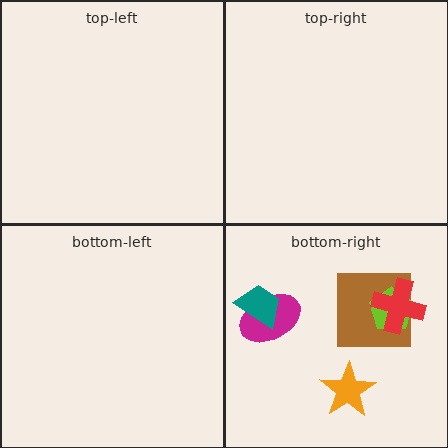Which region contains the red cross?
The bottom-right region.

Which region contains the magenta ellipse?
The bottom-right region.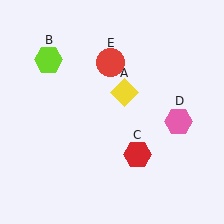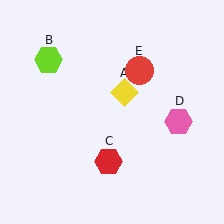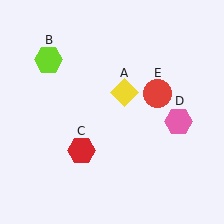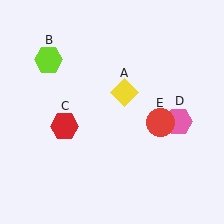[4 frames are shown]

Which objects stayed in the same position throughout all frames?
Yellow diamond (object A) and lime hexagon (object B) and pink hexagon (object D) remained stationary.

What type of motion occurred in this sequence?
The red hexagon (object C), red circle (object E) rotated clockwise around the center of the scene.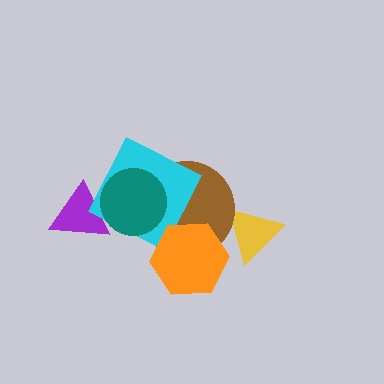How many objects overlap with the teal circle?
3 objects overlap with the teal circle.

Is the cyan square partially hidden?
Yes, it is partially covered by another shape.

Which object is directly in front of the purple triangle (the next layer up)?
The cyan square is directly in front of the purple triangle.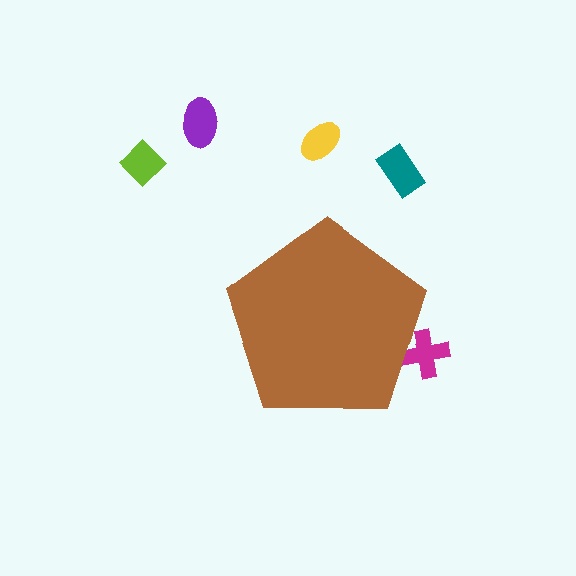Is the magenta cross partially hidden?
Yes, the magenta cross is partially hidden behind the brown pentagon.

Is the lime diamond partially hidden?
No, the lime diamond is fully visible.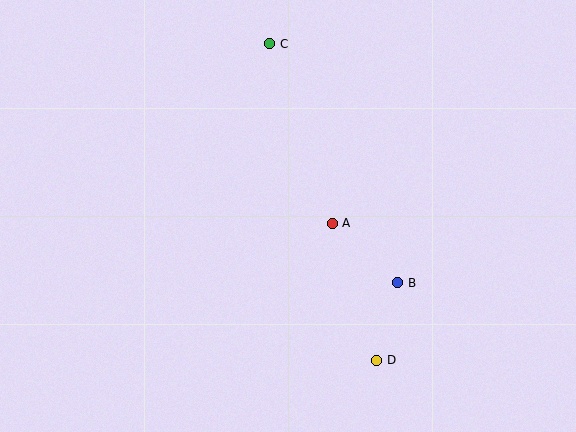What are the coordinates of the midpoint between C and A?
The midpoint between C and A is at (301, 134).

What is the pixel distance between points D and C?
The distance between D and C is 334 pixels.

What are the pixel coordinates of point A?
Point A is at (332, 223).